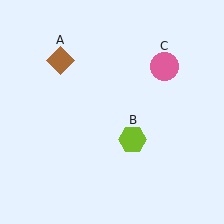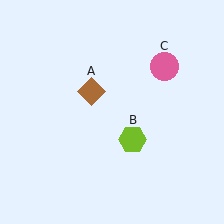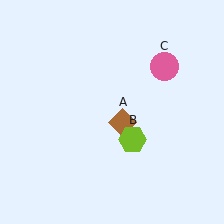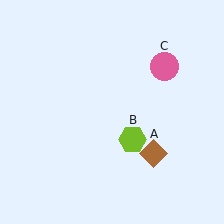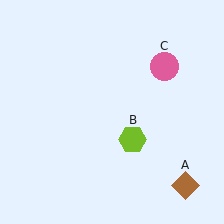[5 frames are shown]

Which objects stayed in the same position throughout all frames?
Lime hexagon (object B) and pink circle (object C) remained stationary.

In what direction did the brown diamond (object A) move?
The brown diamond (object A) moved down and to the right.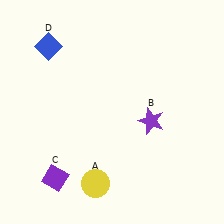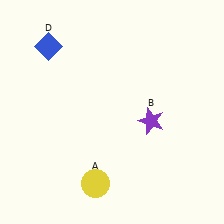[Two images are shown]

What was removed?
The purple diamond (C) was removed in Image 2.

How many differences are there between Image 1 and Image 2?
There is 1 difference between the two images.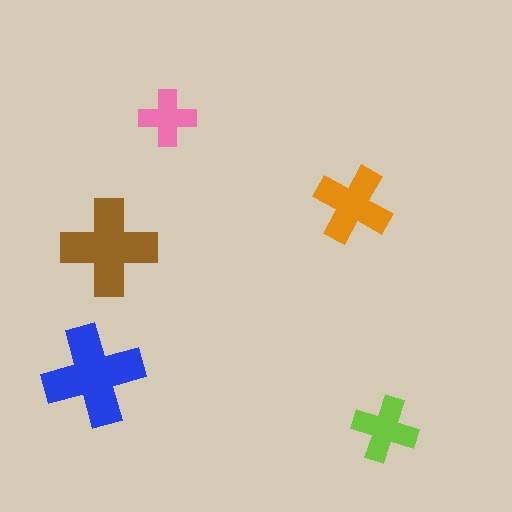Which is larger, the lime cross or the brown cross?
The brown one.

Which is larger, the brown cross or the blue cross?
The blue one.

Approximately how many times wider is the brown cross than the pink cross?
About 1.5 times wider.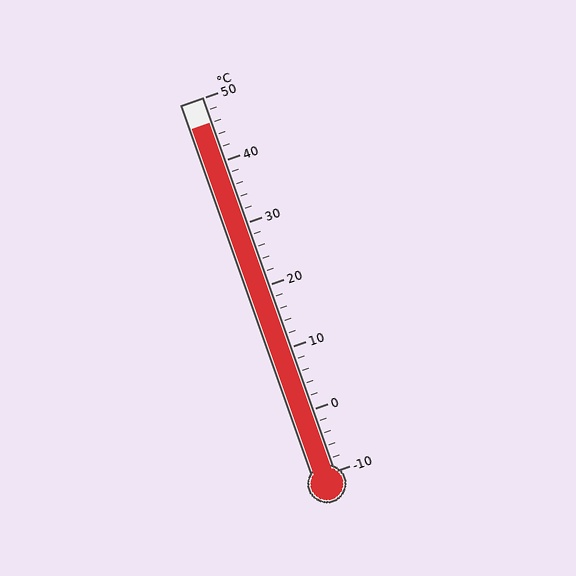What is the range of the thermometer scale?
The thermometer scale ranges from -10°C to 50°C.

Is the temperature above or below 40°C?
The temperature is above 40°C.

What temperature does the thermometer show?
The thermometer shows approximately 46°C.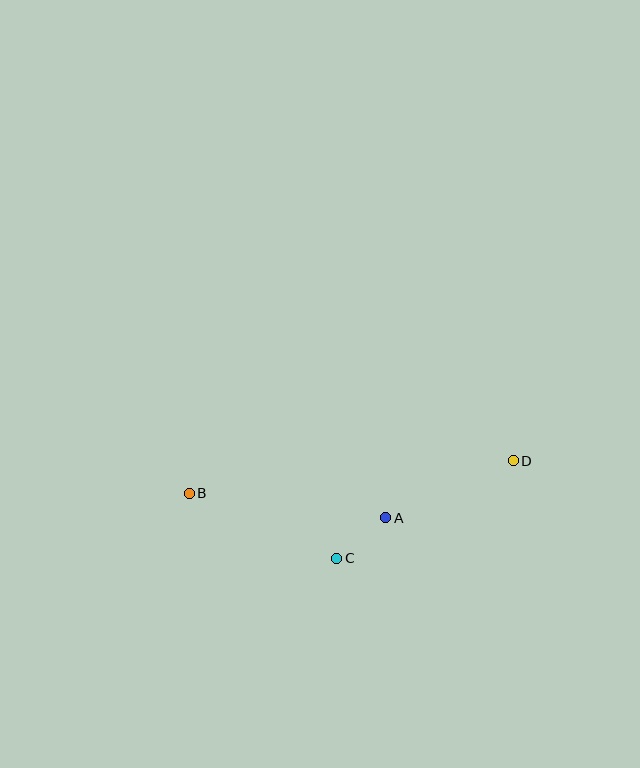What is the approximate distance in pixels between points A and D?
The distance between A and D is approximately 140 pixels.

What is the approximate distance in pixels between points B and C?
The distance between B and C is approximately 161 pixels.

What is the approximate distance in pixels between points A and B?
The distance between A and B is approximately 198 pixels.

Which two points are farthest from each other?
Points B and D are farthest from each other.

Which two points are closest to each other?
Points A and C are closest to each other.